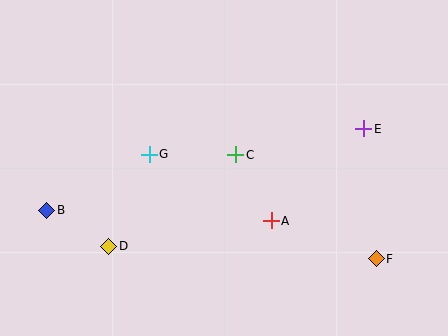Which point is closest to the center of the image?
Point C at (236, 155) is closest to the center.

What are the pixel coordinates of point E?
Point E is at (364, 129).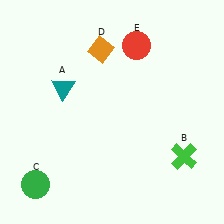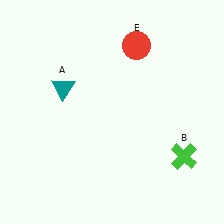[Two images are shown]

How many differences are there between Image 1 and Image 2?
There are 2 differences between the two images.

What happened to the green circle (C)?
The green circle (C) was removed in Image 2. It was in the bottom-left area of Image 1.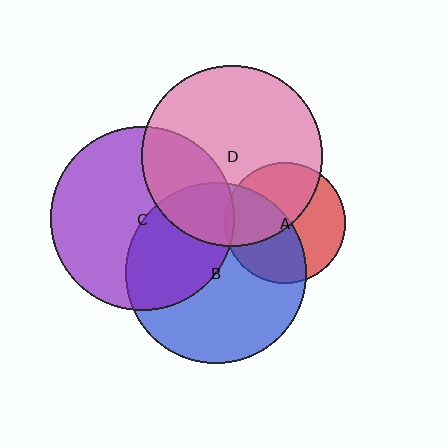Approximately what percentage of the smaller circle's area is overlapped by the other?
Approximately 50%.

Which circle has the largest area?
Circle C (purple).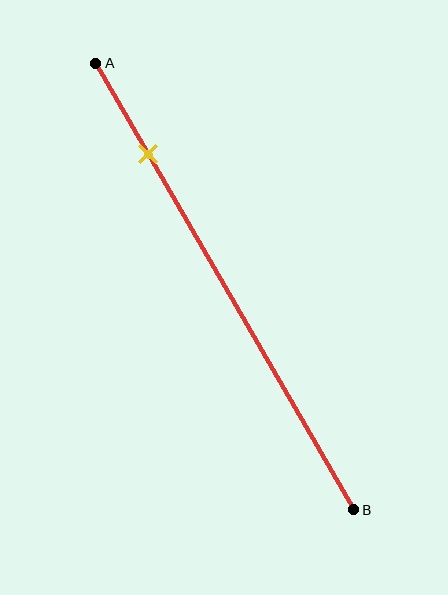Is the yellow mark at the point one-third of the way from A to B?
No, the mark is at about 20% from A, not at the 33% one-third point.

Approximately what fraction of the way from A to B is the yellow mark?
The yellow mark is approximately 20% of the way from A to B.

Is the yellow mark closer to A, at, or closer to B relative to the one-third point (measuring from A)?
The yellow mark is closer to point A than the one-third point of segment AB.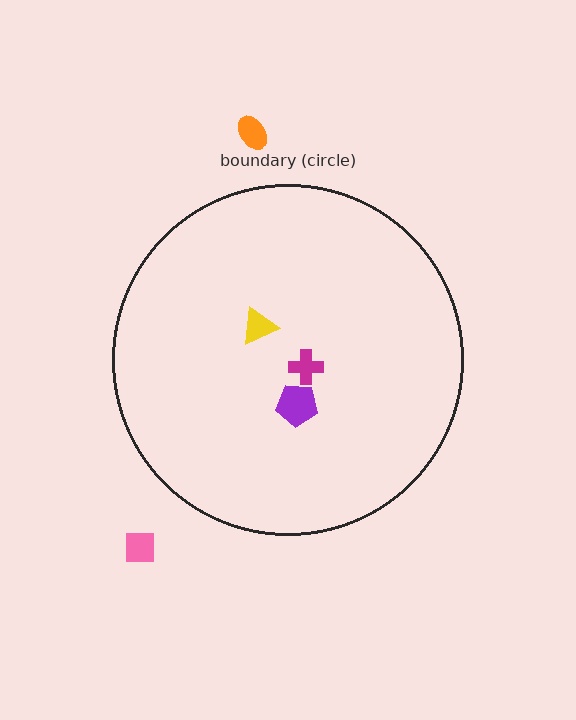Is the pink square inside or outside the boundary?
Outside.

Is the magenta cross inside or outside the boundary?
Inside.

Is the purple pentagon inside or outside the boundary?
Inside.